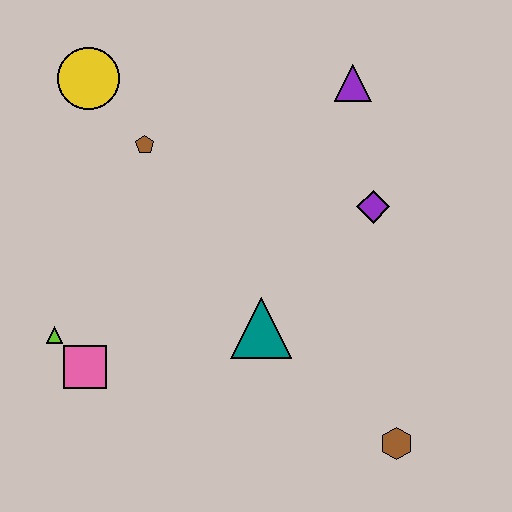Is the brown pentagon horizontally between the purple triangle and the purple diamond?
No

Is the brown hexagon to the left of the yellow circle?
No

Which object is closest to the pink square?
The lime triangle is closest to the pink square.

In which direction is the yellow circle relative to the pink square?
The yellow circle is above the pink square.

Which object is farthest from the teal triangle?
The yellow circle is farthest from the teal triangle.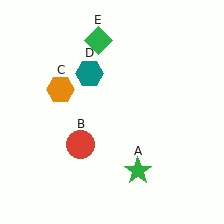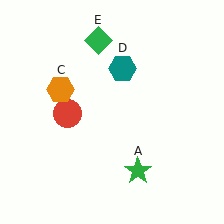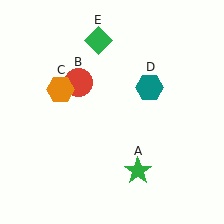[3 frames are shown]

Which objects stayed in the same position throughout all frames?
Green star (object A) and orange hexagon (object C) and green diamond (object E) remained stationary.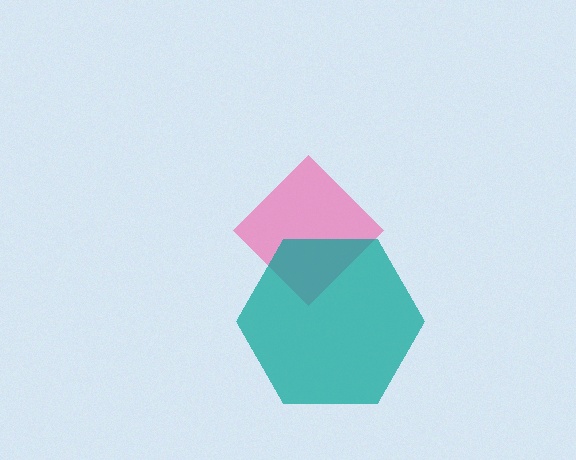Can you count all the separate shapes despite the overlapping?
Yes, there are 2 separate shapes.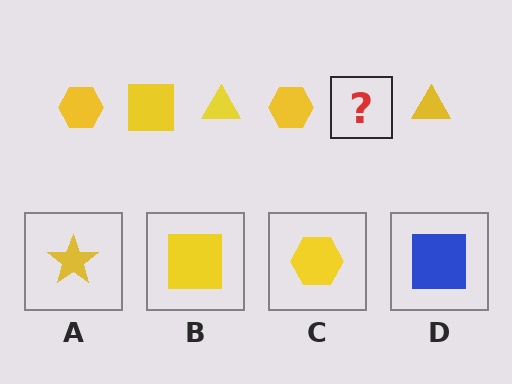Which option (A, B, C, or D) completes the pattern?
B.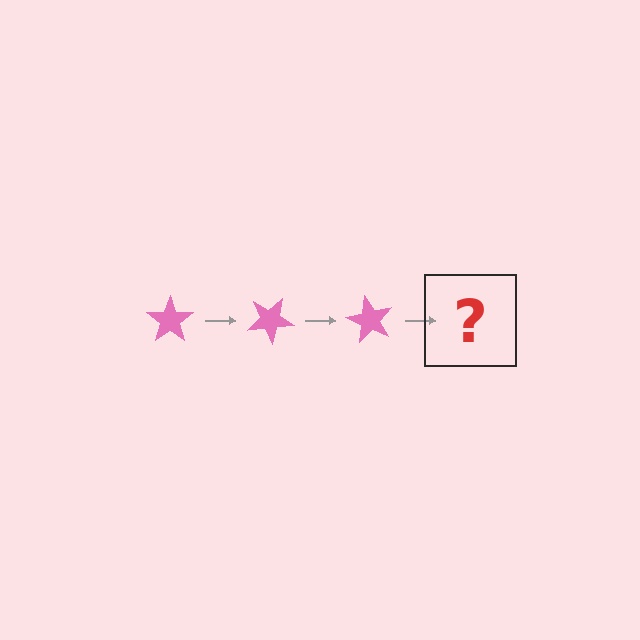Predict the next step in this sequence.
The next step is a pink star rotated 90 degrees.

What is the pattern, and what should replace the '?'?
The pattern is that the star rotates 30 degrees each step. The '?' should be a pink star rotated 90 degrees.